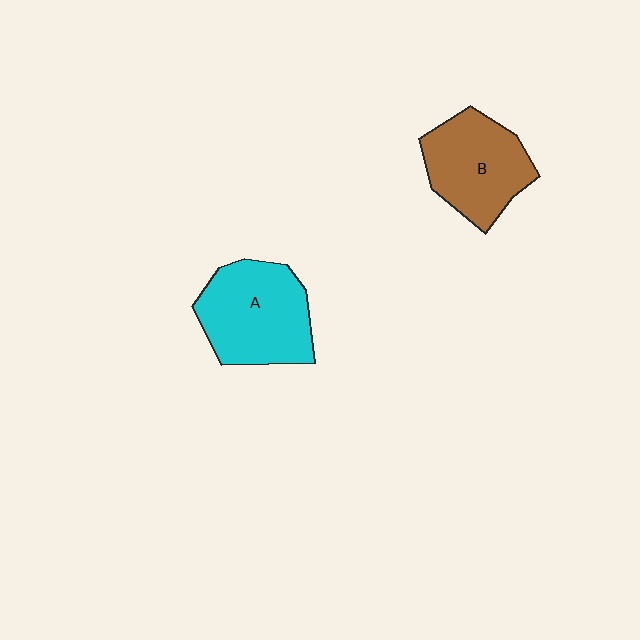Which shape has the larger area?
Shape A (cyan).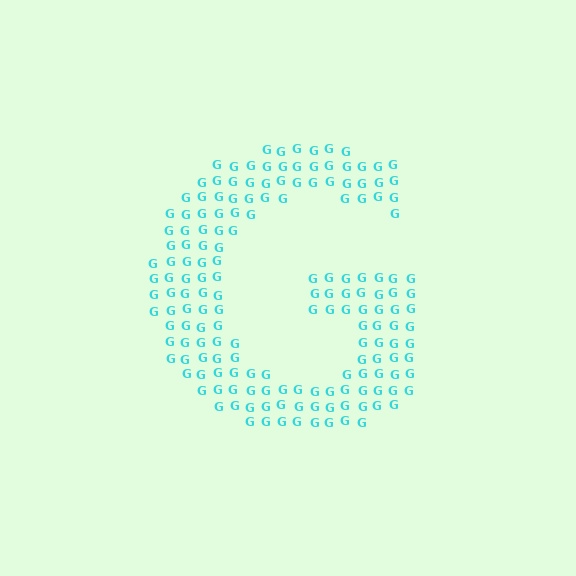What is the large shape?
The large shape is the letter G.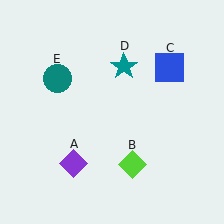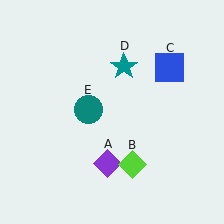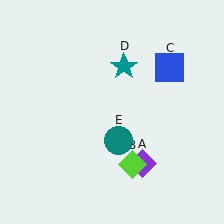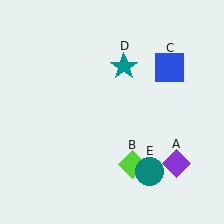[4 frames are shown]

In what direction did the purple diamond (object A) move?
The purple diamond (object A) moved right.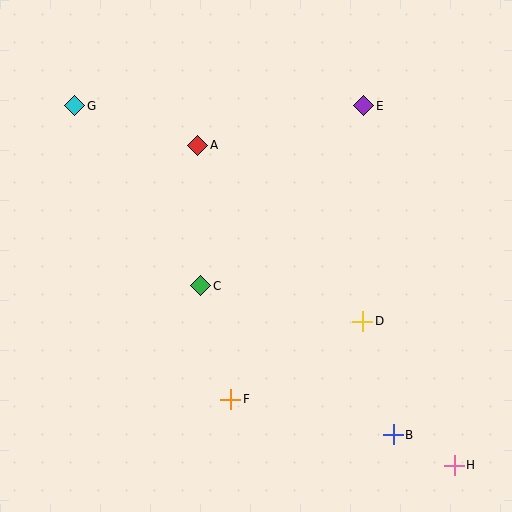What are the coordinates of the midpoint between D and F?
The midpoint between D and F is at (297, 360).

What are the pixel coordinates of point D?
Point D is at (363, 321).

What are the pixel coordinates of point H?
Point H is at (454, 465).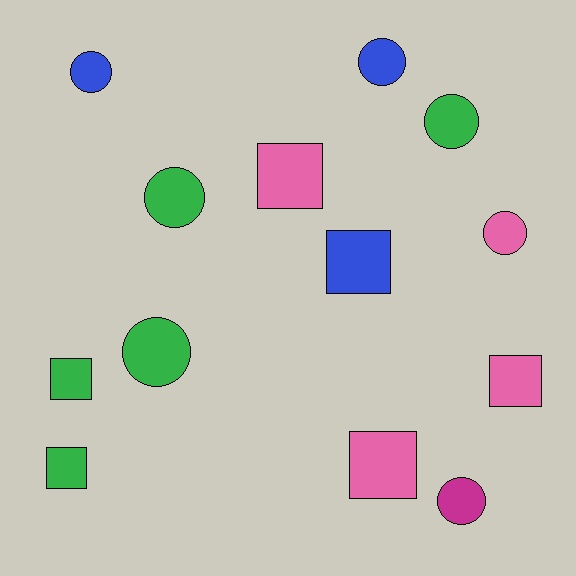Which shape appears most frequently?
Circle, with 7 objects.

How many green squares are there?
There are 2 green squares.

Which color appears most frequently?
Green, with 5 objects.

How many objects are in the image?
There are 13 objects.